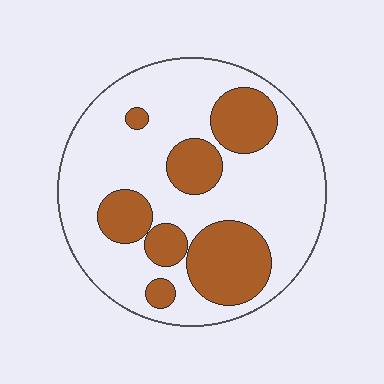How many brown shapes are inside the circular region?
7.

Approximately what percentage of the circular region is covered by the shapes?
Approximately 30%.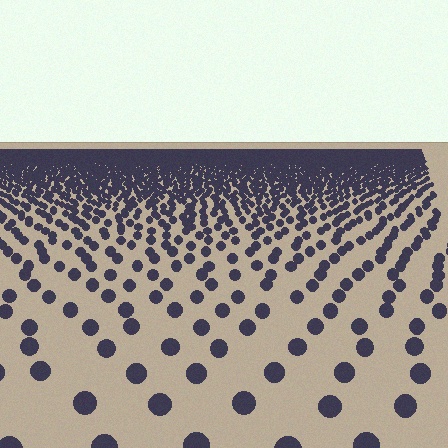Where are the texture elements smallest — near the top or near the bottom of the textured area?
Near the top.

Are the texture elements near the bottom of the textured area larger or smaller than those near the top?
Larger. Near the bottom, elements are closer to the viewer and appear at a bigger on-screen size.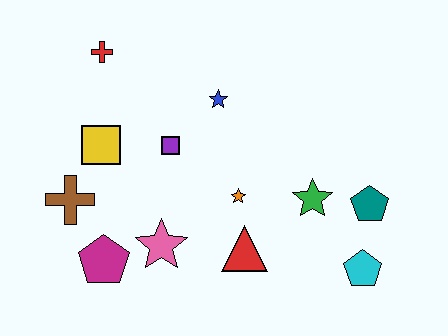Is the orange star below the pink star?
No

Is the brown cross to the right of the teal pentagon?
No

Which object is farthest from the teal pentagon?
The red cross is farthest from the teal pentagon.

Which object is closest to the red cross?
The yellow square is closest to the red cross.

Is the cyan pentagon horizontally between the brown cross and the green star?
No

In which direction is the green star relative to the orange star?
The green star is to the right of the orange star.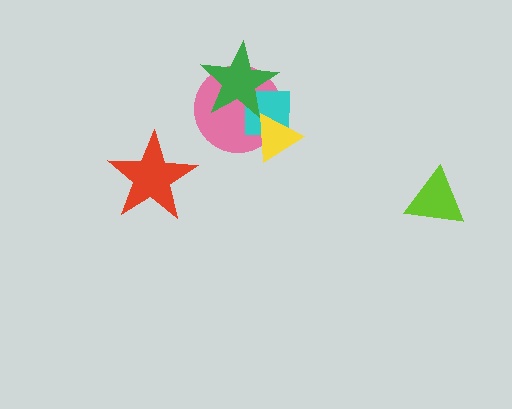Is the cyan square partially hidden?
Yes, it is partially covered by another shape.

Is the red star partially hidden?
No, no other shape covers it.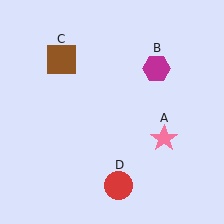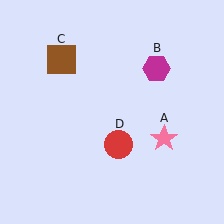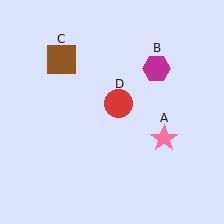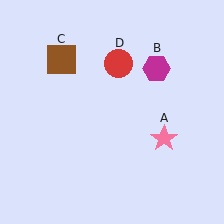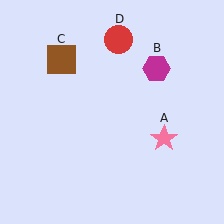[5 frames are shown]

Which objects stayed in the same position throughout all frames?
Pink star (object A) and magenta hexagon (object B) and brown square (object C) remained stationary.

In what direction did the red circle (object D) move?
The red circle (object D) moved up.